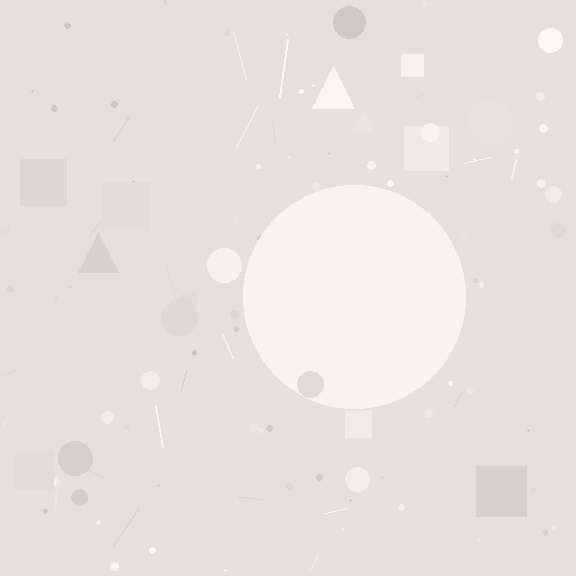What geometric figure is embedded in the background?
A circle is embedded in the background.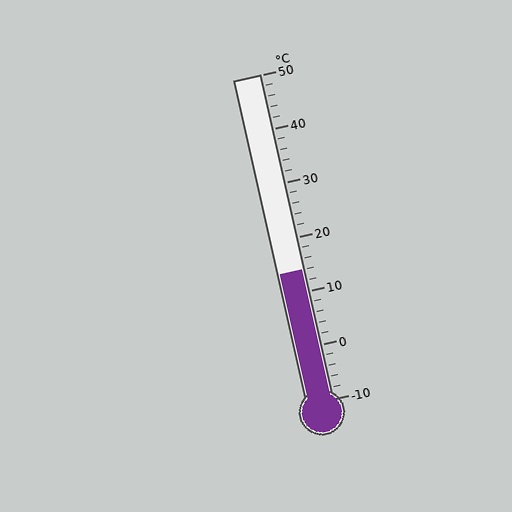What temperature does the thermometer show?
The thermometer shows approximately 14°C.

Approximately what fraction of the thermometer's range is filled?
The thermometer is filled to approximately 40% of its range.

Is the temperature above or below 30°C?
The temperature is below 30°C.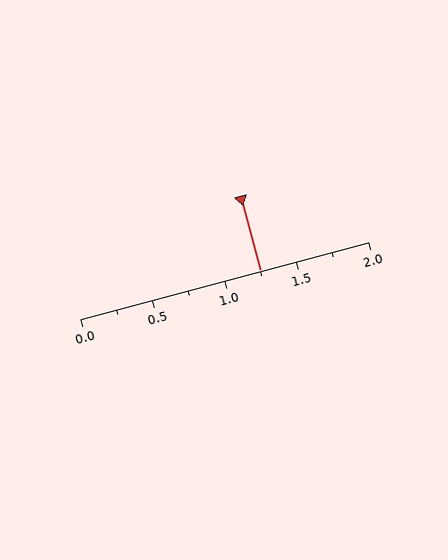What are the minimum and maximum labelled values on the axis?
The axis runs from 0.0 to 2.0.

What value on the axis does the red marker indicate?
The marker indicates approximately 1.25.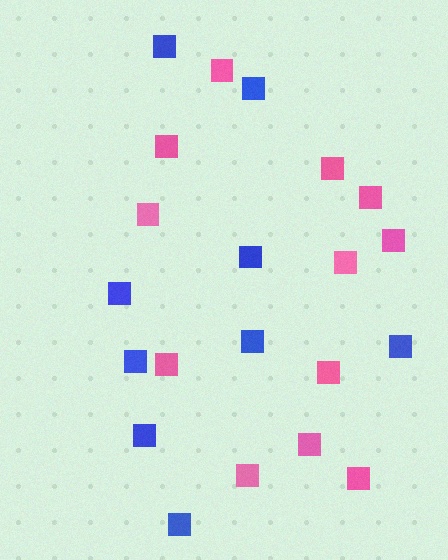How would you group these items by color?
There are 2 groups: one group of pink squares (12) and one group of blue squares (9).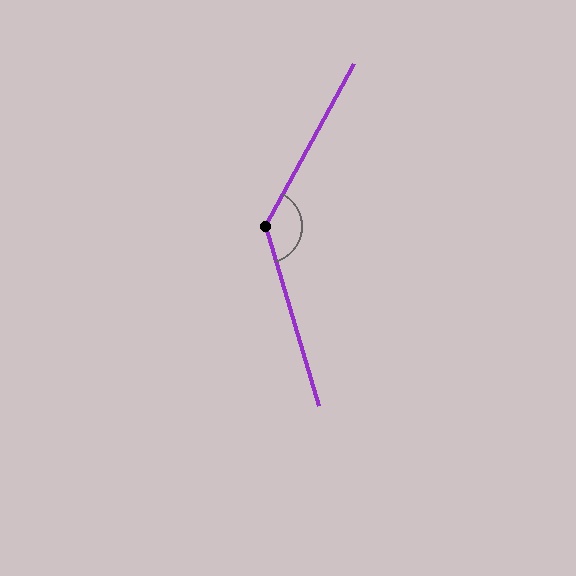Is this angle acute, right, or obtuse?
It is obtuse.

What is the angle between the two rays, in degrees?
Approximately 135 degrees.